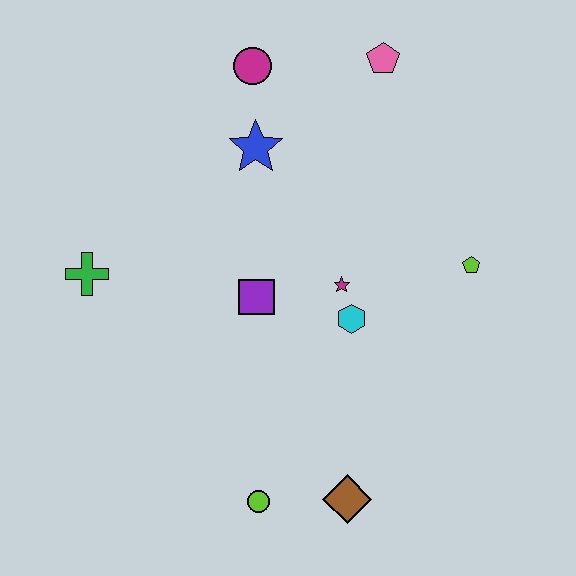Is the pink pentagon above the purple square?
Yes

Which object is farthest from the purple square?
The pink pentagon is farthest from the purple square.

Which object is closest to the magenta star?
The cyan hexagon is closest to the magenta star.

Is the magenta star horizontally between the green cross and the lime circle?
No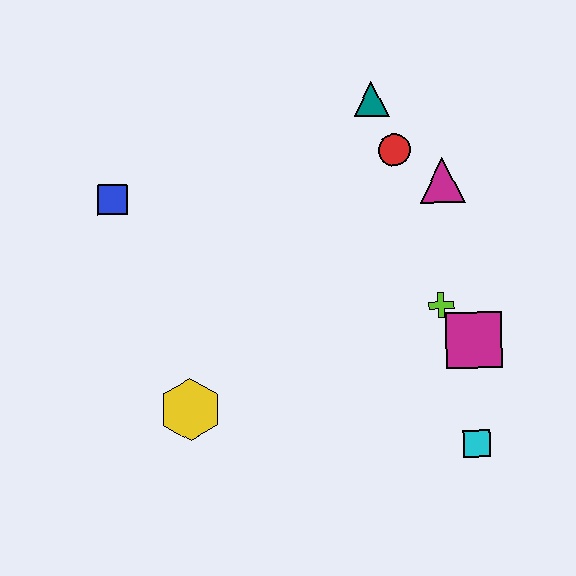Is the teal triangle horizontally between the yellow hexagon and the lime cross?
Yes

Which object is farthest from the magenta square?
The blue square is farthest from the magenta square.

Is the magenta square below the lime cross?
Yes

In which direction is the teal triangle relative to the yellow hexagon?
The teal triangle is above the yellow hexagon.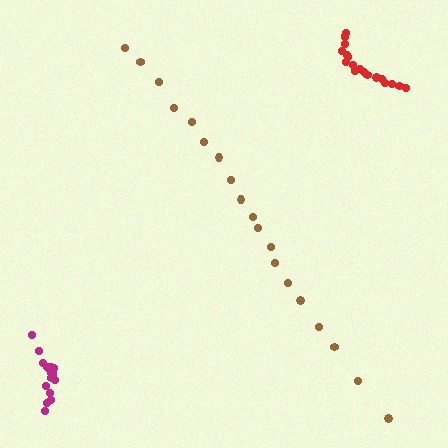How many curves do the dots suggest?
There are 3 distinct paths.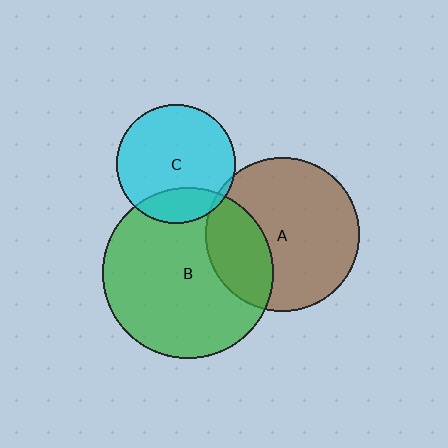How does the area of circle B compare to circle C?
Approximately 2.1 times.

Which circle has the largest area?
Circle B (green).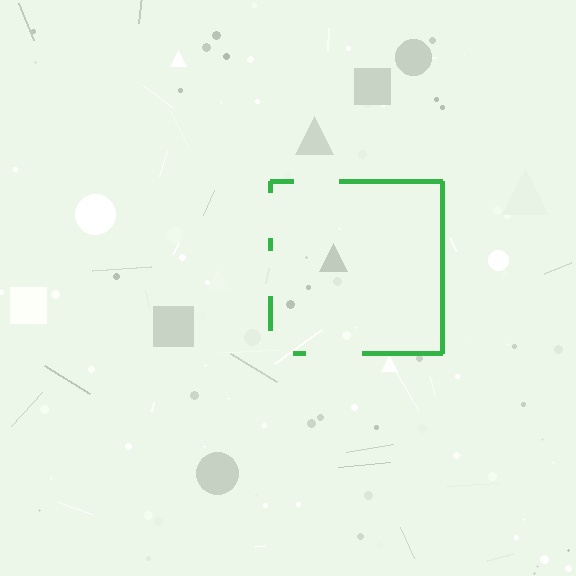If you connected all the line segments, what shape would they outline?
They would outline a square.